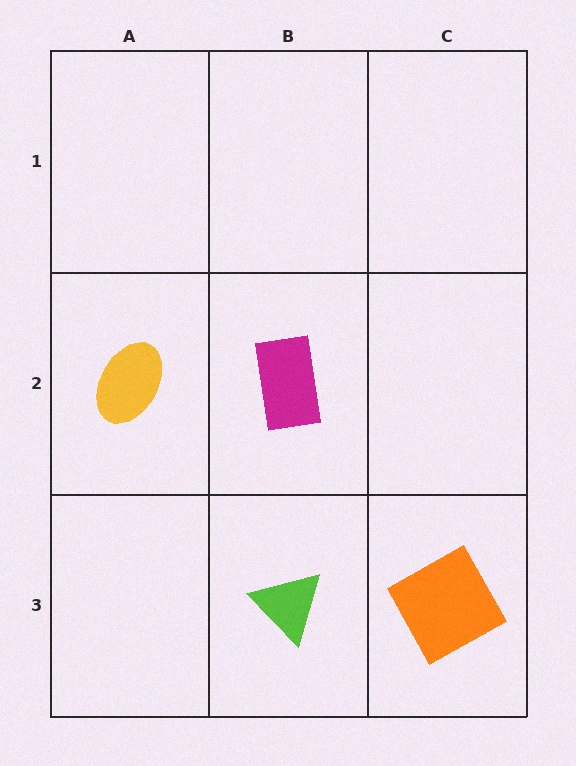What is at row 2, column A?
A yellow ellipse.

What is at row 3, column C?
An orange square.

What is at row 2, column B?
A magenta rectangle.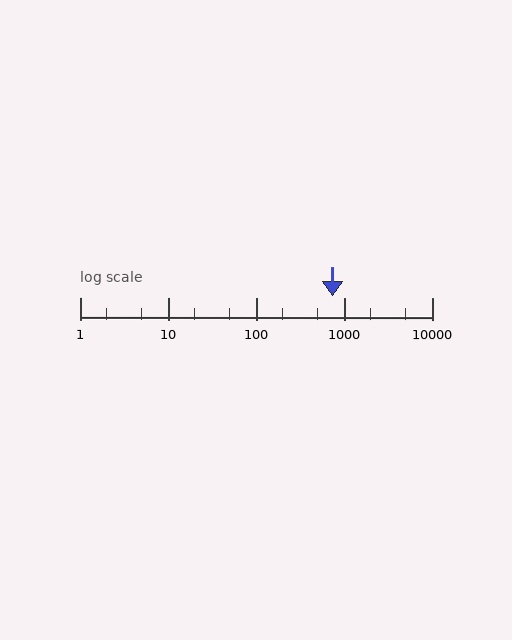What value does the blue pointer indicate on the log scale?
The pointer indicates approximately 740.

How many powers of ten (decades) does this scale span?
The scale spans 4 decades, from 1 to 10000.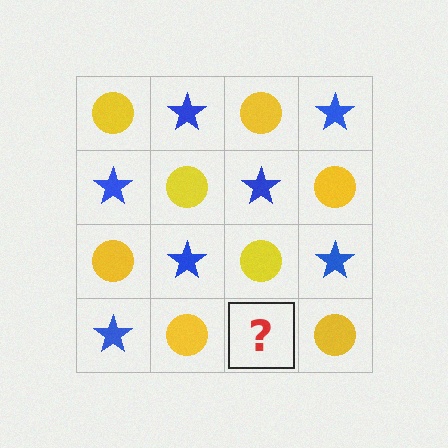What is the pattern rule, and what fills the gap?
The rule is that it alternates yellow circle and blue star in a checkerboard pattern. The gap should be filled with a blue star.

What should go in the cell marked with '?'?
The missing cell should contain a blue star.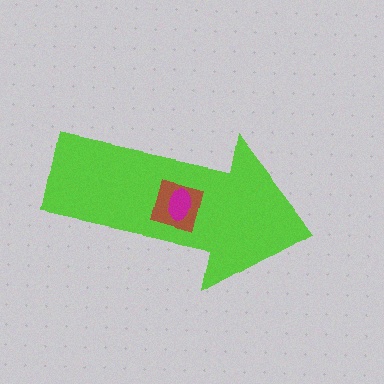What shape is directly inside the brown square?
The magenta ellipse.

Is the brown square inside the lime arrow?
Yes.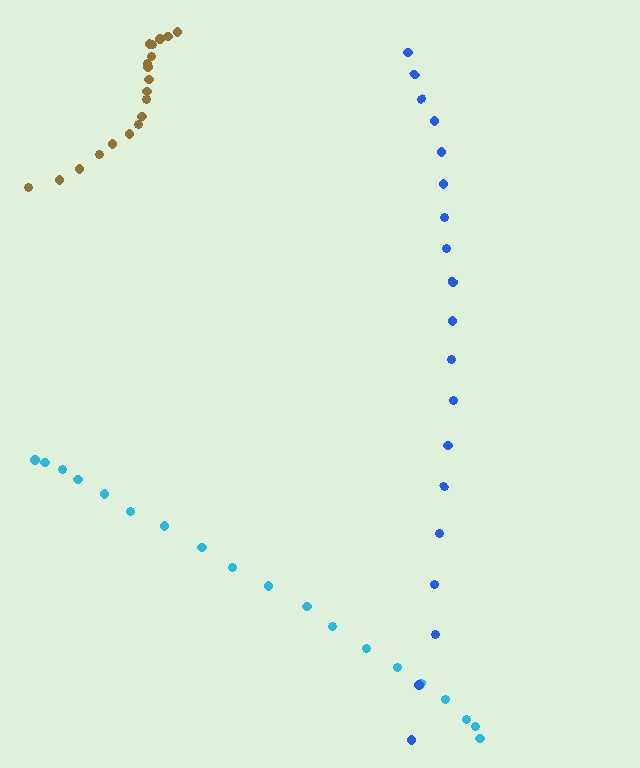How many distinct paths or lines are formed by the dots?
There are 3 distinct paths.